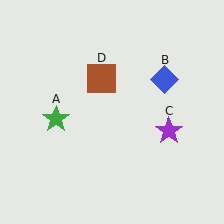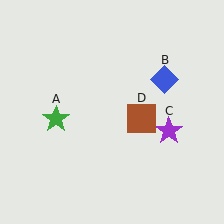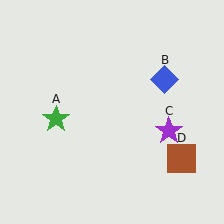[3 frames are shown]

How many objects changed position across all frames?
1 object changed position: brown square (object D).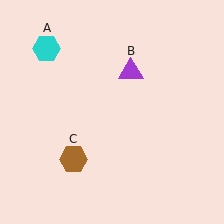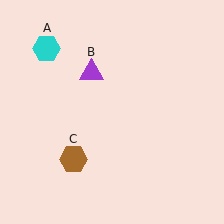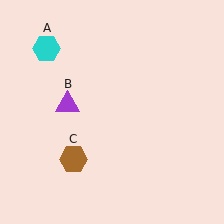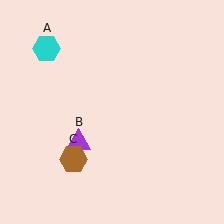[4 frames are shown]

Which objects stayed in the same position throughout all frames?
Cyan hexagon (object A) and brown hexagon (object C) remained stationary.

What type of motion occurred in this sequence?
The purple triangle (object B) rotated counterclockwise around the center of the scene.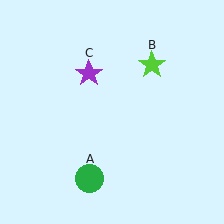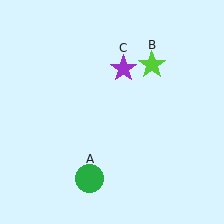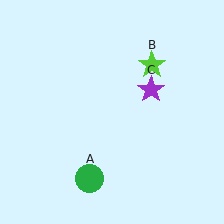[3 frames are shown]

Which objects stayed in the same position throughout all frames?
Green circle (object A) and lime star (object B) remained stationary.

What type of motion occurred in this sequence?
The purple star (object C) rotated clockwise around the center of the scene.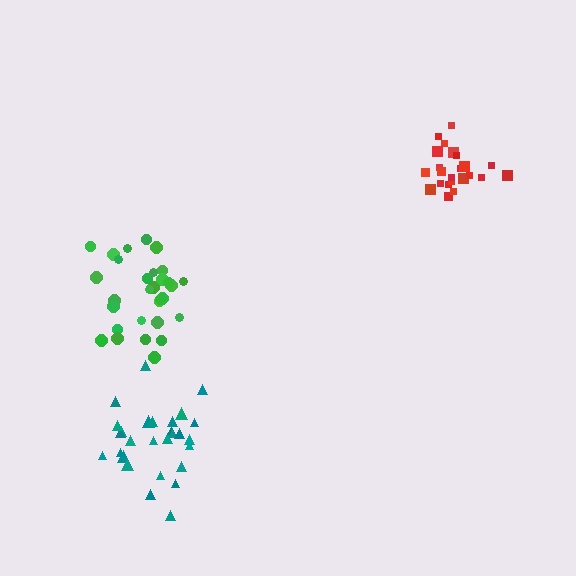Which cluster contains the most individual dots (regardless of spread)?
Green (30).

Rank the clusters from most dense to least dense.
red, green, teal.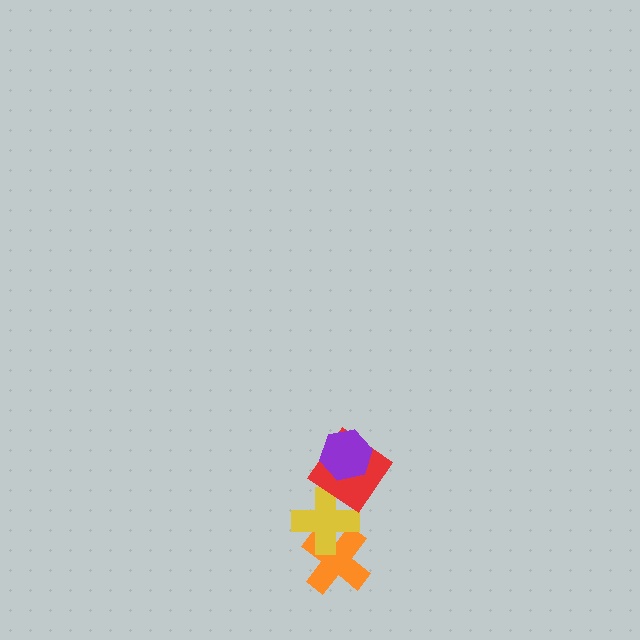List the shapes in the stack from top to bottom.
From top to bottom: the purple hexagon, the red diamond, the yellow cross, the orange cross.